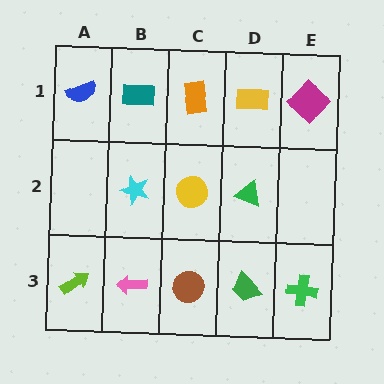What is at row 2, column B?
A cyan star.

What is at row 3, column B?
A pink arrow.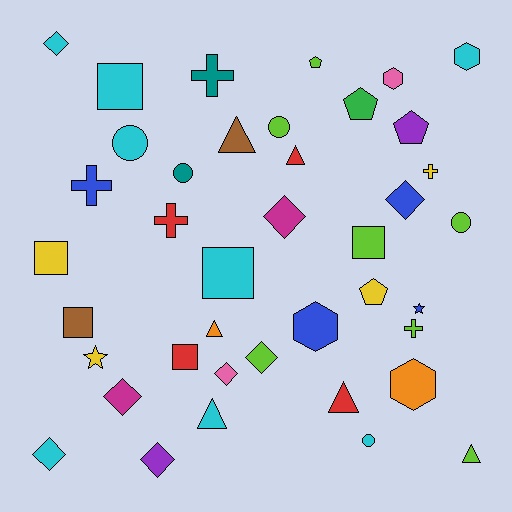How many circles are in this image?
There are 5 circles.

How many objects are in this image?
There are 40 objects.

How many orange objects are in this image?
There are 2 orange objects.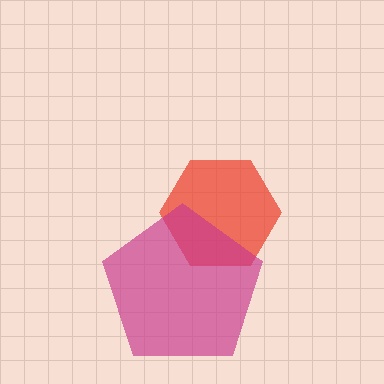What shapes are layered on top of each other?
The layered shapes are: a red hexagon, a magenta pentagon.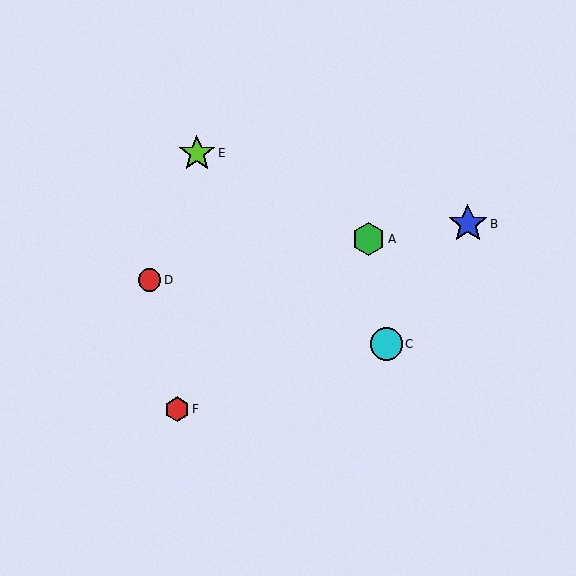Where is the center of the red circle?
The center of the red circle is at (149, 280).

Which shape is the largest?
The blue star (labeled B) is the largest.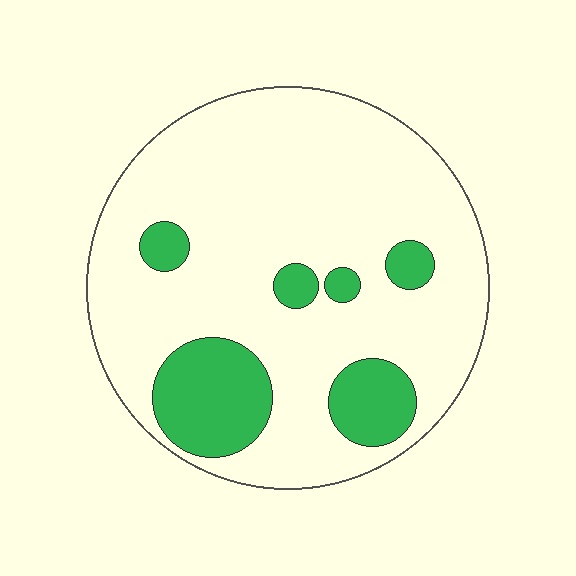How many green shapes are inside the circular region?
6.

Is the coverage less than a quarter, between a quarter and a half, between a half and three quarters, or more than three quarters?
Less than a quarter.